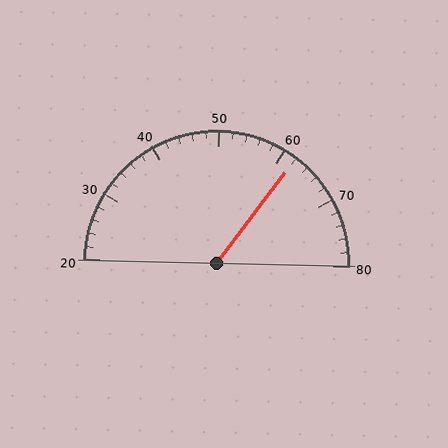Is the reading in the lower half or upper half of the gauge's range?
The reading is in the upper half of the range (20 to 80).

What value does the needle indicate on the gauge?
The needle indicates approximately 62.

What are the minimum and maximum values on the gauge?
The gauge ranges from 20 to 80.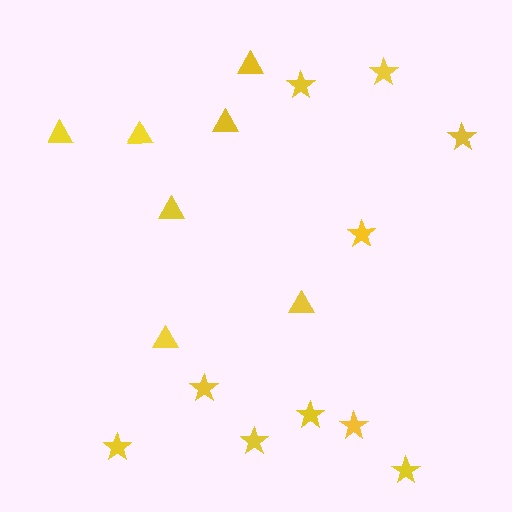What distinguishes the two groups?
There are 2 groups: one group of triangles (7) and one group of stars (10).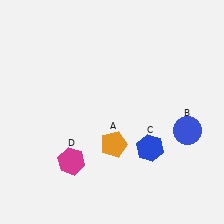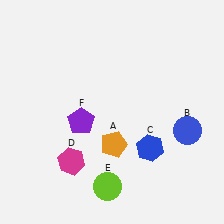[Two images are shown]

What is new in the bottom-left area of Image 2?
A lime circle (E) was added in the bottom-left area of Image 2.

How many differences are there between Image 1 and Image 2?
There are 2 differences between the two images.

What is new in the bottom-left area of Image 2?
A purple pentagon (F) was added in the bottom-left area of Image 2.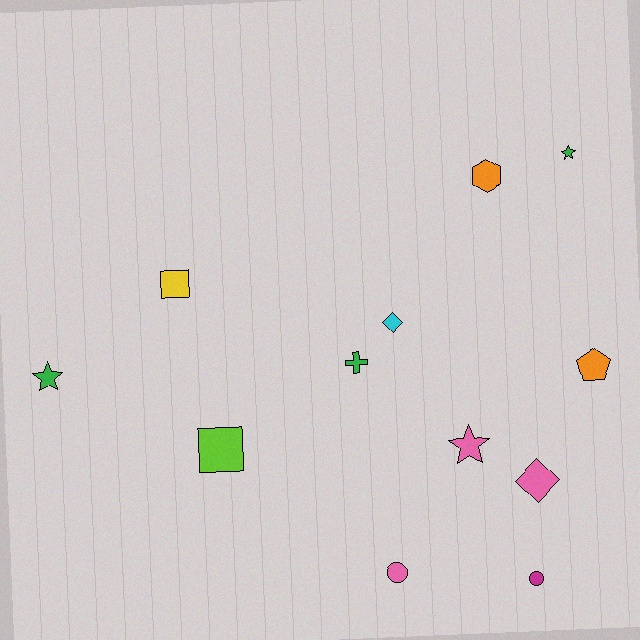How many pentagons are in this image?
There is 1 pentagon.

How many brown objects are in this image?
There are no brown objects.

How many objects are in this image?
There are 12 objects.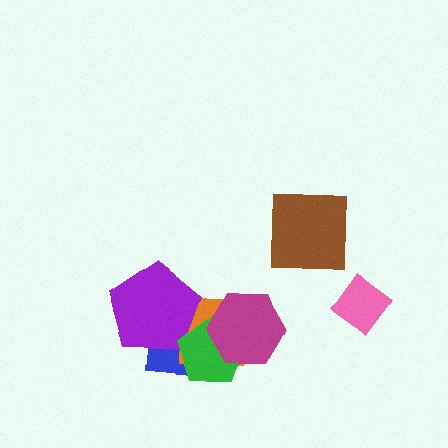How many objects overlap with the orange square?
4 objects overlap with the orange square.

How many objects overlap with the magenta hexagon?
3 objects overlap with the magenta hexagon.